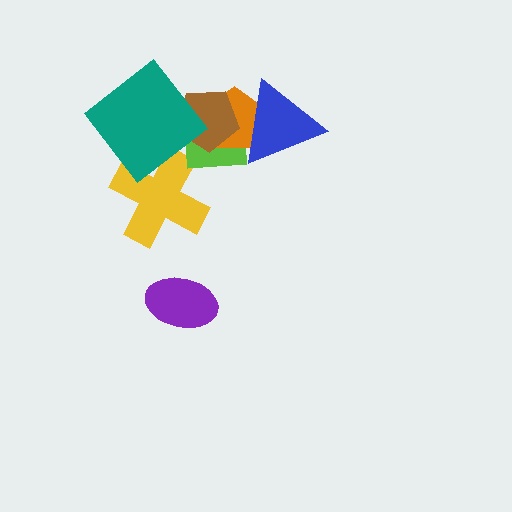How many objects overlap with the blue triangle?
3 objects overlap with the blue triangle.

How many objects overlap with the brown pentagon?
4 objects overlap with the brown pentagon.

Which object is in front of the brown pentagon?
The teal diamond is in front of the brown pentagon.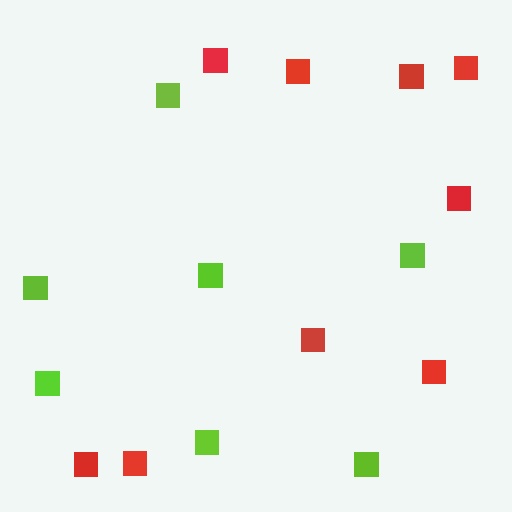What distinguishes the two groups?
There are 2 groups: one group of red squares (9) and one group of lime squares (7).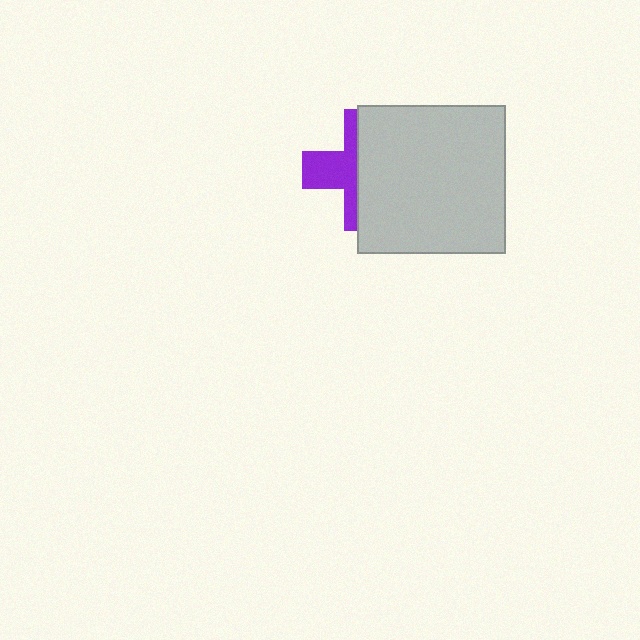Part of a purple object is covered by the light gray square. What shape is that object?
It is a cross.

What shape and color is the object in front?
The object in front is a light gray square.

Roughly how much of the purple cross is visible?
A small part of it is visible (roughly 42%).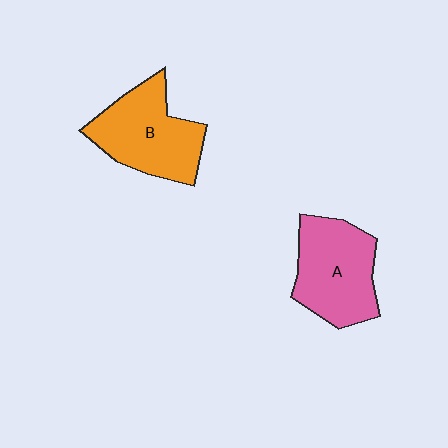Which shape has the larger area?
Shape B (orange).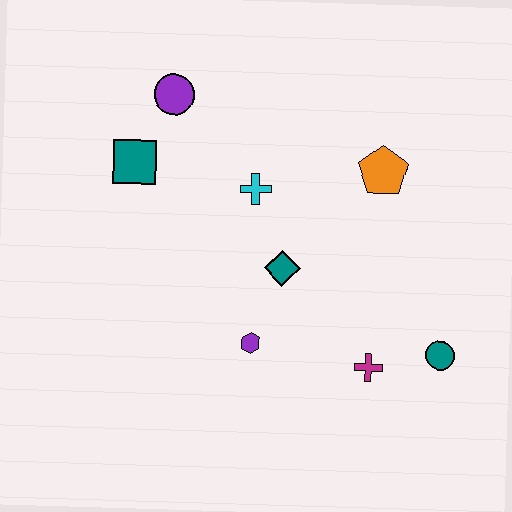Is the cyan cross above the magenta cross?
Yes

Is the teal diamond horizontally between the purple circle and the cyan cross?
No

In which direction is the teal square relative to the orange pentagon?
The teal square is to the left of the orange pentagon.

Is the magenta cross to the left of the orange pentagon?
Yes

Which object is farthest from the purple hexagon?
The purple circle is farthest from the purple hexagon.